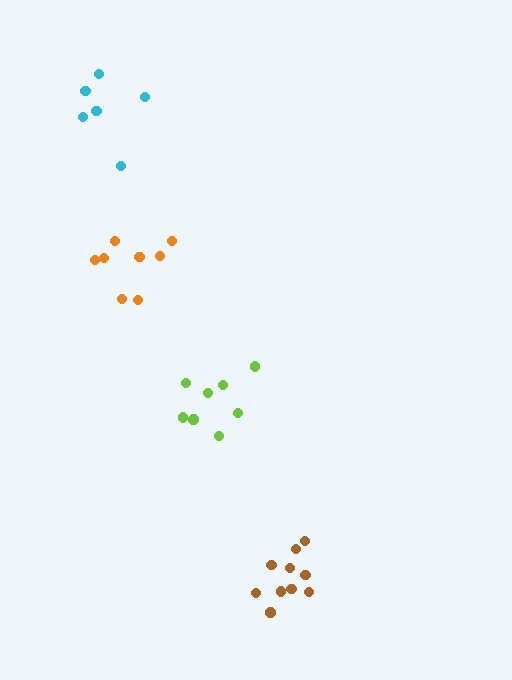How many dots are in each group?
Group 1: 10 dots, Group 2: 8 dots, Group 3: 8 dots, Group 4: 6 dots (32 total).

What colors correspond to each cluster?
The clusters are colored: brown, lime, orange, cyan.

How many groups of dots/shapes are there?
There are 4 groups.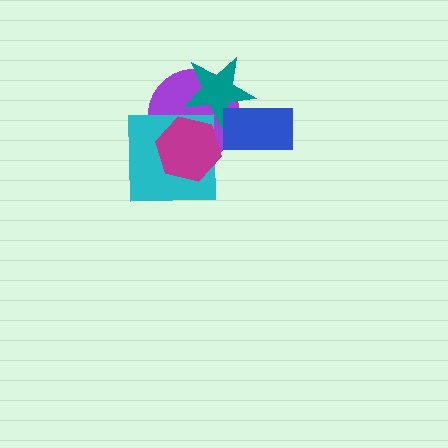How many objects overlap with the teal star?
2 objects overlap with the teal star.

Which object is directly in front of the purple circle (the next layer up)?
The teal star is directly in front of the purple circle.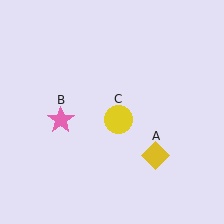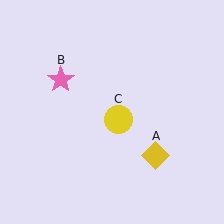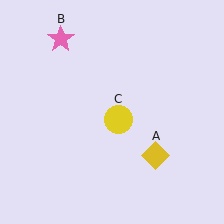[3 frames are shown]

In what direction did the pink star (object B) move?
The pink star (object B) moved up.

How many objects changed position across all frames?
1 object changed position: pink star (object B).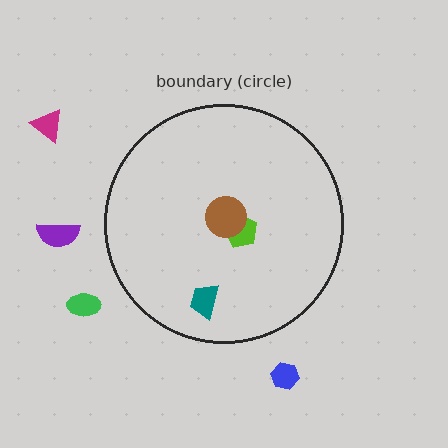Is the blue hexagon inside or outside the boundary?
Outside.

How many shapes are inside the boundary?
3 inside, 4 outside.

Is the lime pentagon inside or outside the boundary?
Inside.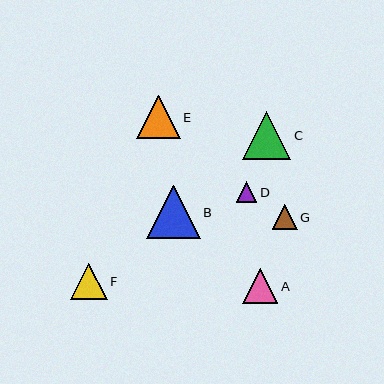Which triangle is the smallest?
Triangle D is the smallest with a size of approximately 21 pixels.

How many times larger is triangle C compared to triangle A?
Triangle C is approximately 1.3 times the size of triangle A.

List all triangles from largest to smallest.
From largest to smallest: B, C, E, F, A, G, D.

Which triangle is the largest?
Triangle B is the largest with a size of approximately 53 pixels.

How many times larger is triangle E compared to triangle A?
Triangle E is approximately 1.2 times the size of triangle A.